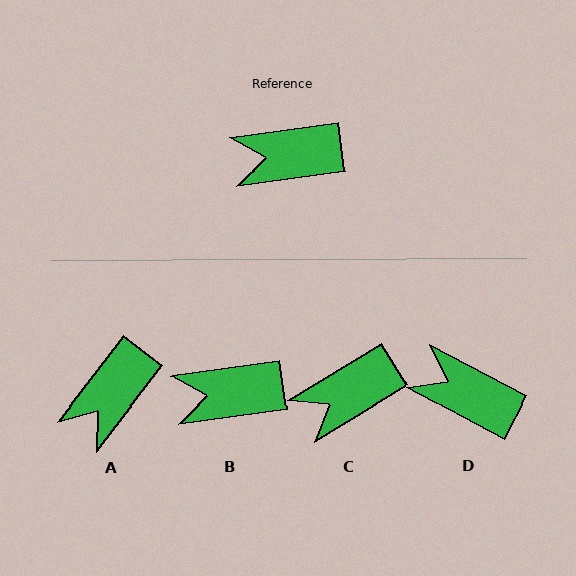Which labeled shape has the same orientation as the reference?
B.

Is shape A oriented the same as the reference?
No, it is off by about 44 degrees.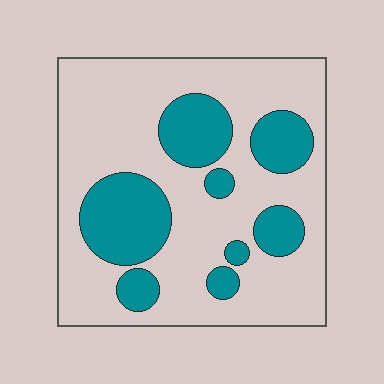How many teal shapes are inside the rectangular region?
8.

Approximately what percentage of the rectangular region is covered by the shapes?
Approximately 30%.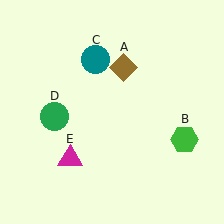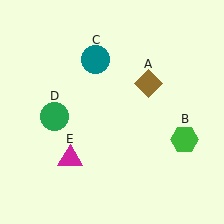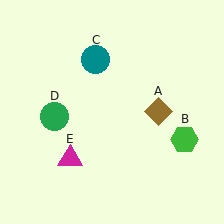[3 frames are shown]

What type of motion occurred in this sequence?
The brown diamond (object A) rotated clockwise around the center of the scene.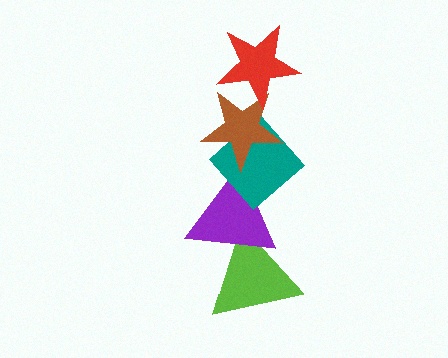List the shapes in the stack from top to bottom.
From top to bottom: the red star, the brown star, the teal diamond, the purple triangle, the lime triangle.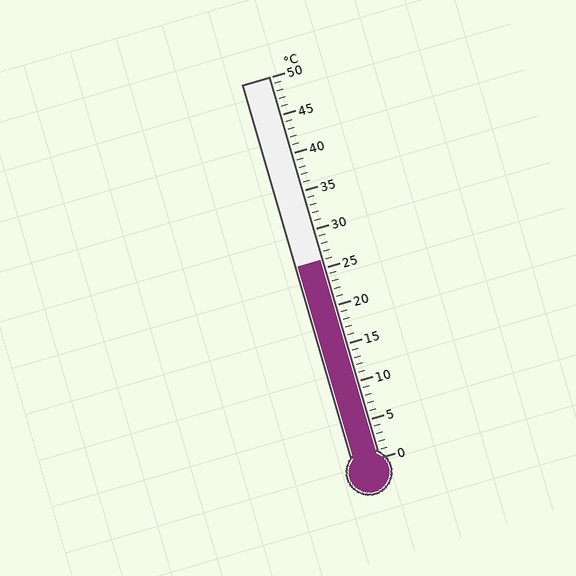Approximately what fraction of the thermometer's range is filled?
The thermometer is filled to approximately 50% of its range.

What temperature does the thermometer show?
The thermometer shows approximately 26°C.